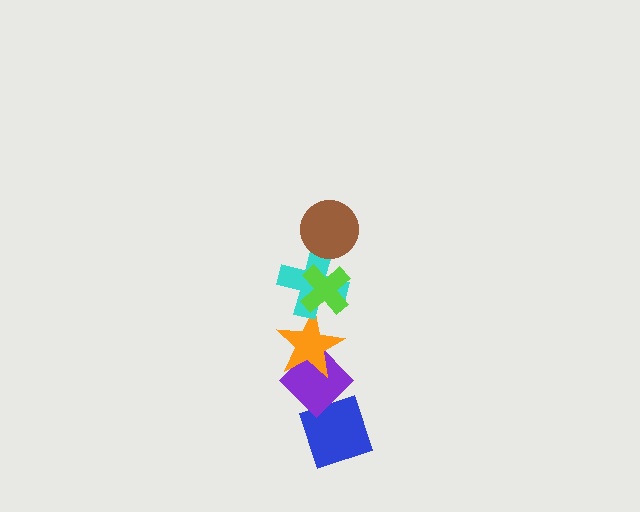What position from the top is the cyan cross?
The cyan cross is 3rd from the top.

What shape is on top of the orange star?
The cyan cross is on top of the orange star.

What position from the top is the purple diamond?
The purple diamond is 5th from the top.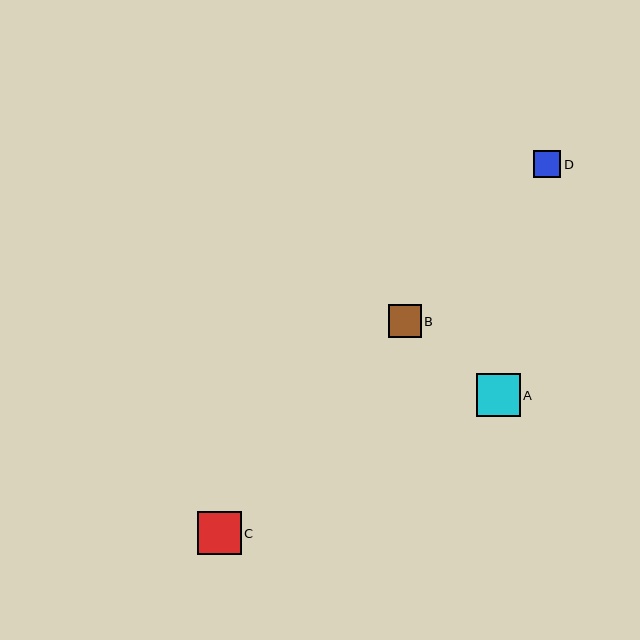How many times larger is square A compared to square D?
Square A is approximately 1.6 times the size of square D.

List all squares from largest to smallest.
From largest to smallest: C, A, B, D.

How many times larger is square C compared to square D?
Square C is approximately 1.6 times the size of square D.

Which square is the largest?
Square C is the largest with a size of approximately 44 pixels.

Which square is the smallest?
Square D is the smallest with a size of approximately 27 pixels.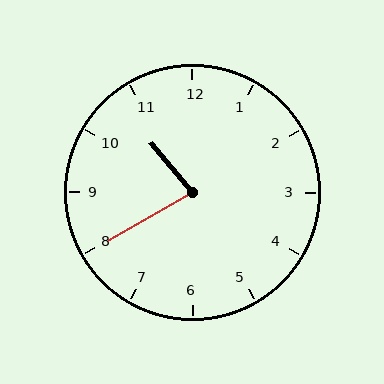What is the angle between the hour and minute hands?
Approximately 80 degrees.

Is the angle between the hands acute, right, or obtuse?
It is acute.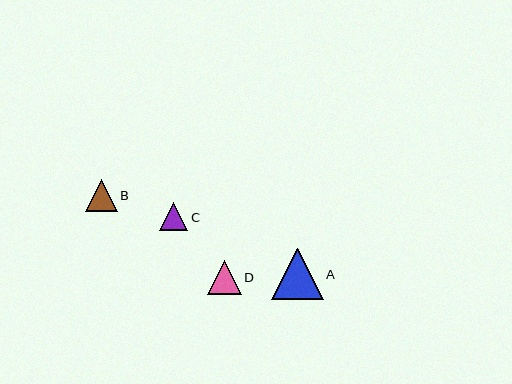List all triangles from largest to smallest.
From largest to smallest: A, D, B, C.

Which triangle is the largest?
Triangle A is the largest with a size of approximately 51 pixels.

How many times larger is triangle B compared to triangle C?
Triangle B is approximately 1.1 times the size of triangle C.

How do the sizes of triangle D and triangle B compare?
Triangle D and triangle B are approximately the same size.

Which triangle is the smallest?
Triangle C is the smallest with a size of approximately 28 pixels.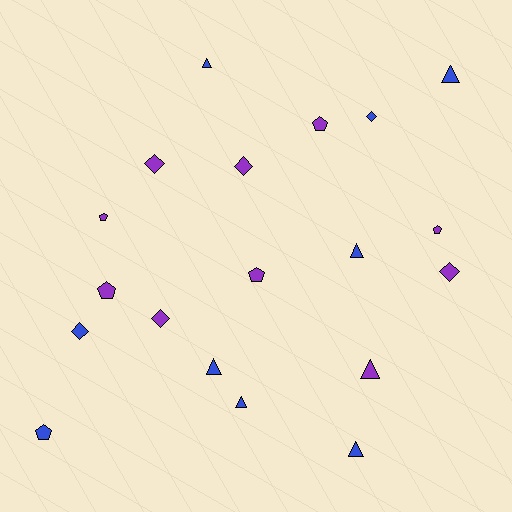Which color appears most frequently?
Purple, with 10 objects.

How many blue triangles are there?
There are 6 blue triangles.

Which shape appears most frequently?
Triangle, with 7 objects.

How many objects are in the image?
There are 19 objects.